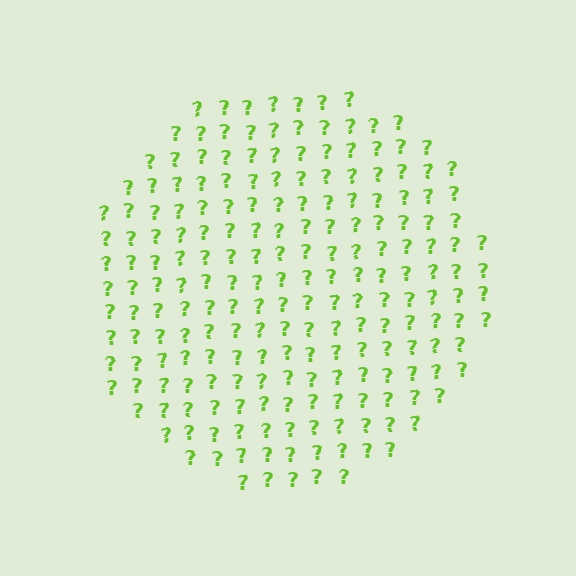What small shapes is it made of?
It is made of small question marks.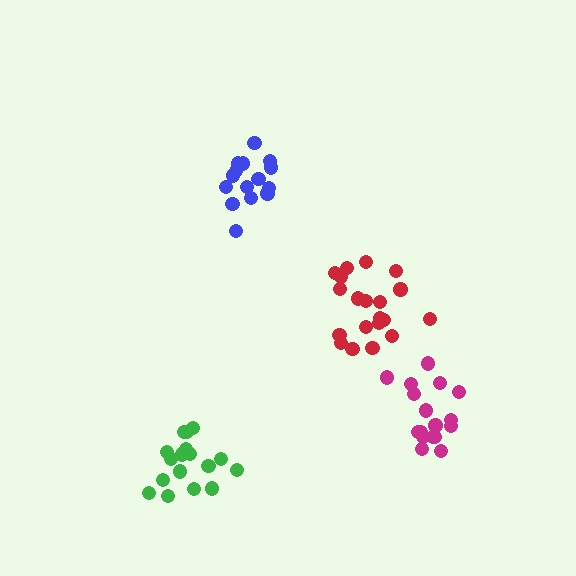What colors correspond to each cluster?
The clusters are colored: red, green, magenta, blue.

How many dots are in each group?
Group 1: 20 dots, Group 2: 17 dots, Group 3: 17 dots, Group 4: 15 dots (69 total).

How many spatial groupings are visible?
There are 4 spatial groupings.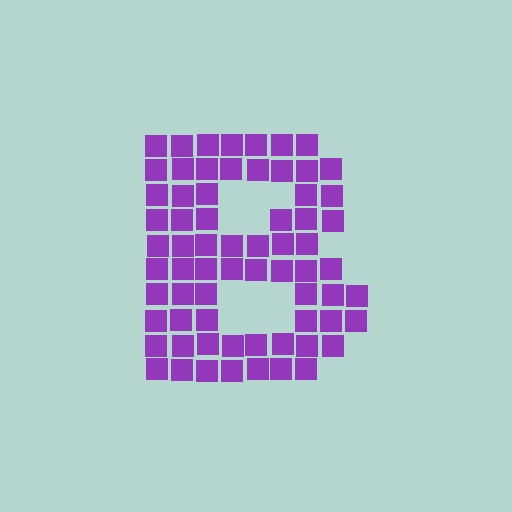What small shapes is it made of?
It is made of small squares.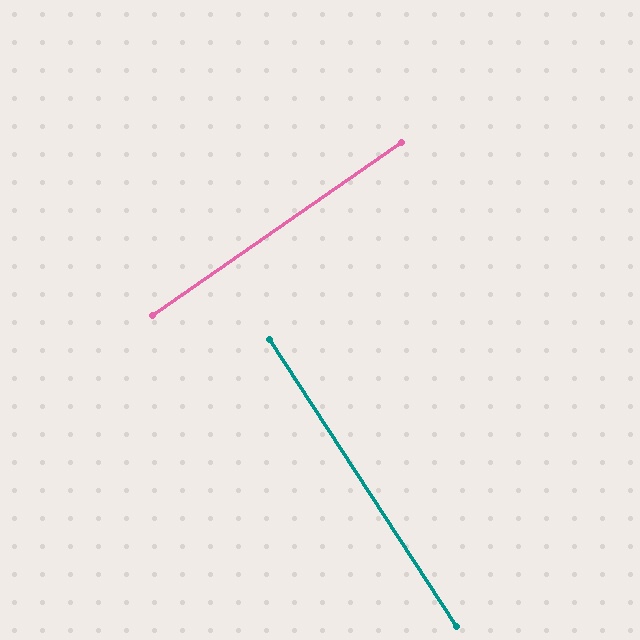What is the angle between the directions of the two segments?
Approximately 88 degrees.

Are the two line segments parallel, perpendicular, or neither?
Perpendicular — they meet at approximately 88°.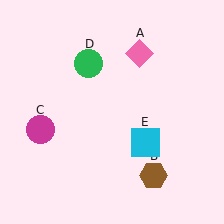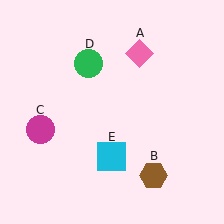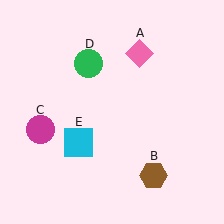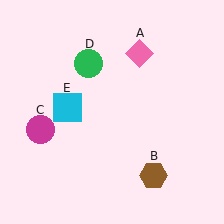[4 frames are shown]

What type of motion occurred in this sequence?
The cyan square (object E) rotated clockwise around the center of the scene.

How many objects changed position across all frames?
1 object changed position: cyan square (object E).